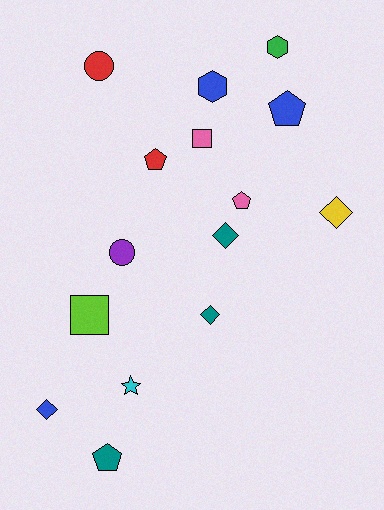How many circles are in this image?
There are 2 circles.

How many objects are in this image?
There are 15 objects.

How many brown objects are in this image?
There are no brown objects.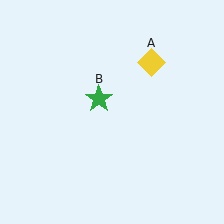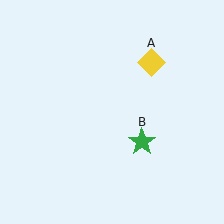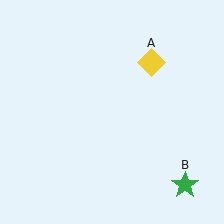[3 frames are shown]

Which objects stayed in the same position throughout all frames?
Yellow diamond (object A) remained stationary.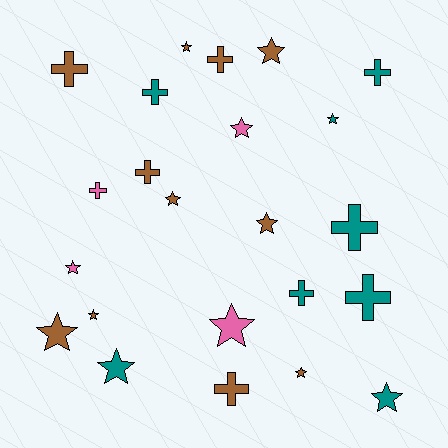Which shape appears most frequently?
Star, with 13 objects.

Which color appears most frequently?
Brown, with 11 objects.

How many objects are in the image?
There are 23 objects.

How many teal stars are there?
There are 3 teal stars.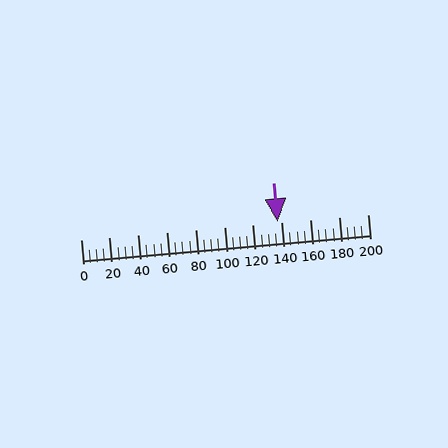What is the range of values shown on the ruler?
The ruler shows values from 0 to 200.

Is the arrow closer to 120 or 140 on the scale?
The arrow is closer to 140.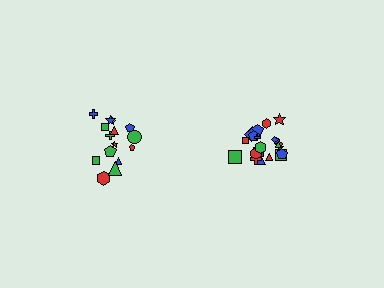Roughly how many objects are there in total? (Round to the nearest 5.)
Roughly 35 objects in total.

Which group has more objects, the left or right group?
The right group.